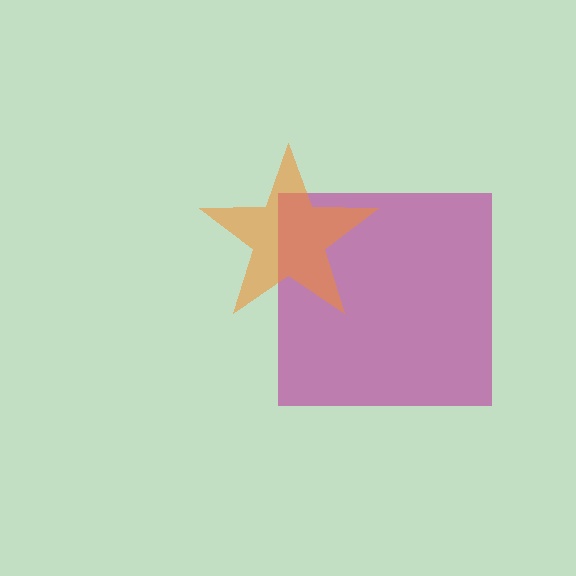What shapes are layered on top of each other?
The layered shapes are: a magenta square, an orange star.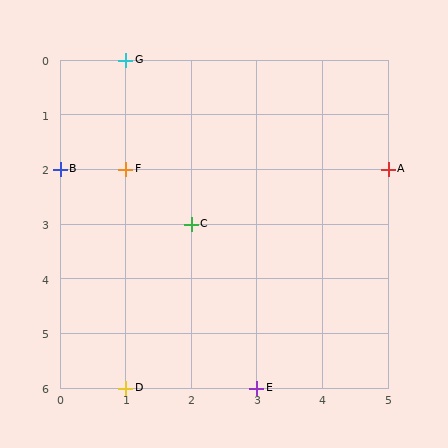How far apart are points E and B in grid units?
Points E and B are 3 columns and 4 rows apart (about 5.0 grid units diagonally).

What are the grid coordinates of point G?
Point G is at grid coordinates (1, 0).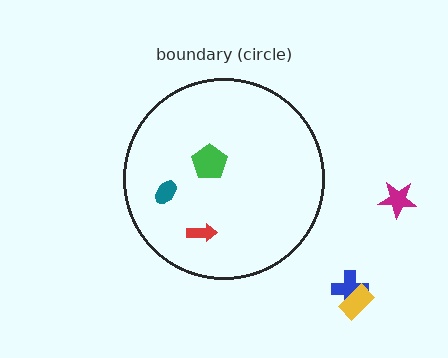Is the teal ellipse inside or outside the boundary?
Inside.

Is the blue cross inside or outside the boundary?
Outside.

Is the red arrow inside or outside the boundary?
Inside.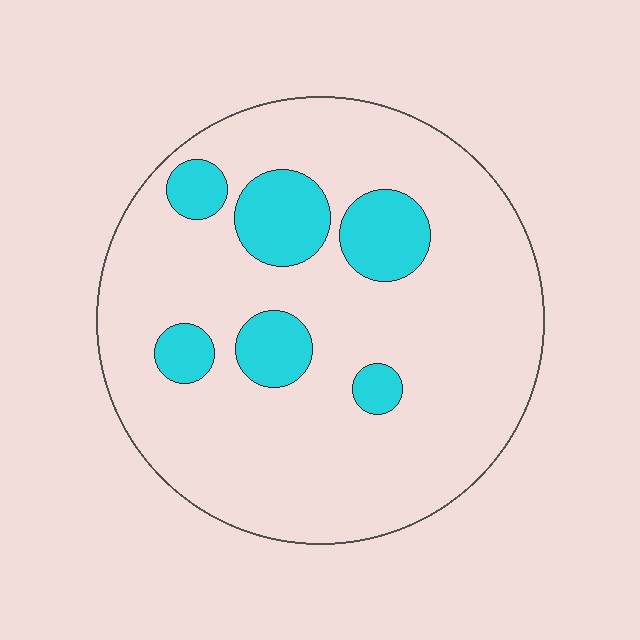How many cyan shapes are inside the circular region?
6.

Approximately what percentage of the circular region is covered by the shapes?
Approximately 15%.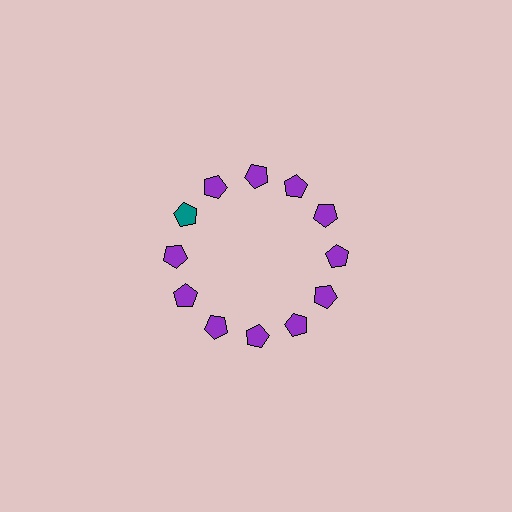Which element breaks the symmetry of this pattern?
The teal pentagon at roughly the 10 o'clock position breaks the symmetry. All other shapes are purple pentagons.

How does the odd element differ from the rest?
It has a different color: teal instead of purple.